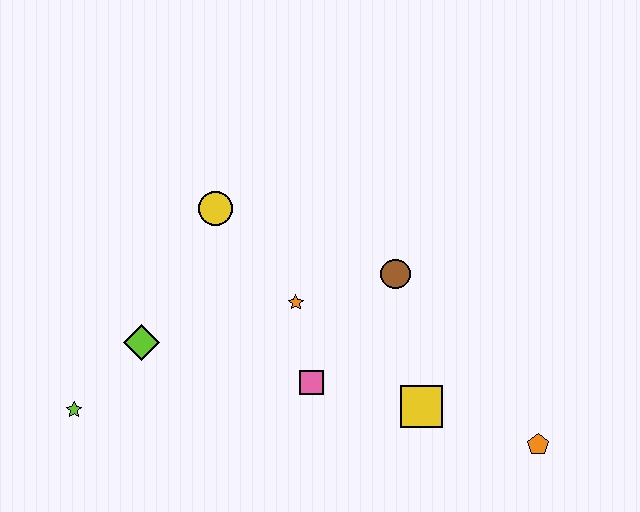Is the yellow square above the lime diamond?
No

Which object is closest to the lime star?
The lime diamond is closest to the lime star.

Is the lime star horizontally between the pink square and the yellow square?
No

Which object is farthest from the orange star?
The orange pentagon is farthest from the orange star.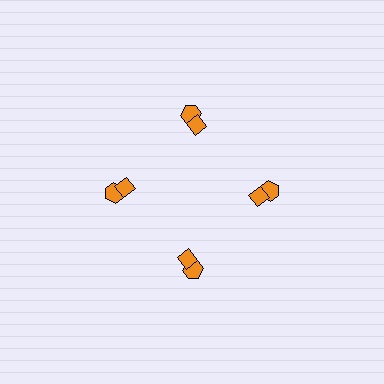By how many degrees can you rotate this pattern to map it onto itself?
The pattern maps onto itself every 90 degrees of rotation.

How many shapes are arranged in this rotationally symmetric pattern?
There are 8 shapes, arranged in 4 groups of 2.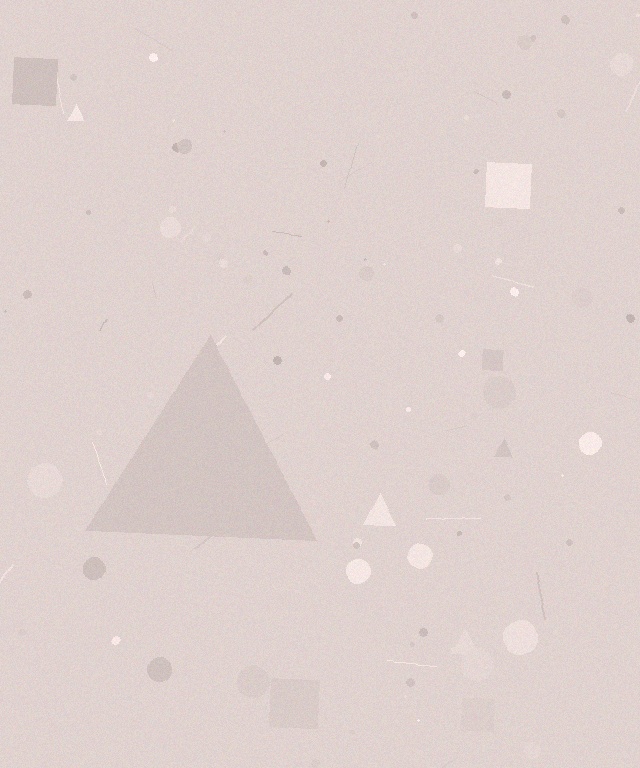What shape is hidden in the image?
A triangle is hidden in the image.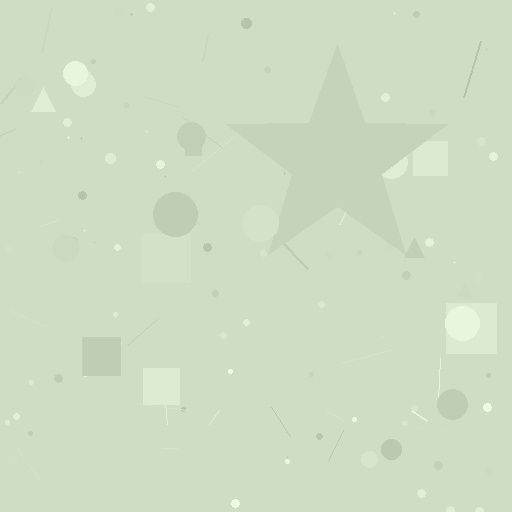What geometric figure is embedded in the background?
A star is embedded in the background.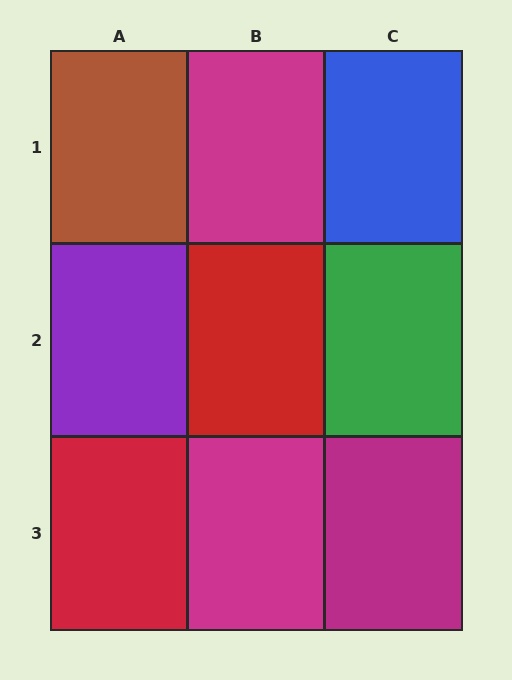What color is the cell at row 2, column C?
Green.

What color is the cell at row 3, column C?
Magenta.